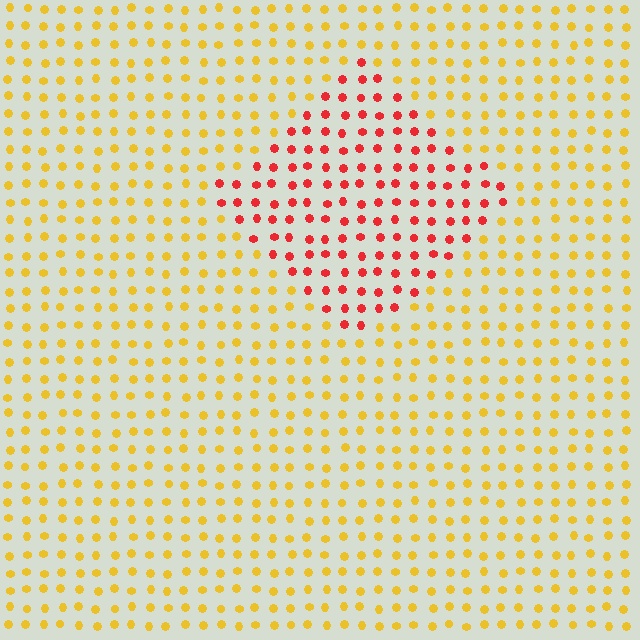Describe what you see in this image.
The image is filled with small yellow elements in a uniform arrangement. A diamond-shaped region is visible where the elements are tinted to a slightly different hue, forming a subtle color boundary.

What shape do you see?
I see a diamond.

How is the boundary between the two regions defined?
The boundary is defined purely by a slight shift in hue (about 50 degrees). Spacing, size, and orientation are identical on both sides.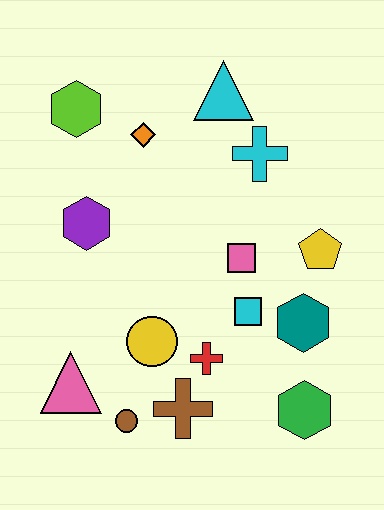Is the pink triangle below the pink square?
Yes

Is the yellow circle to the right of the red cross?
No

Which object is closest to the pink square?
The cyan square is closest to the pink square.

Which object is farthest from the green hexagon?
The lime hexagon is farthest from the green hexagon.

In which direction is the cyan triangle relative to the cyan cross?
The cyan triangle is above the cyan cross.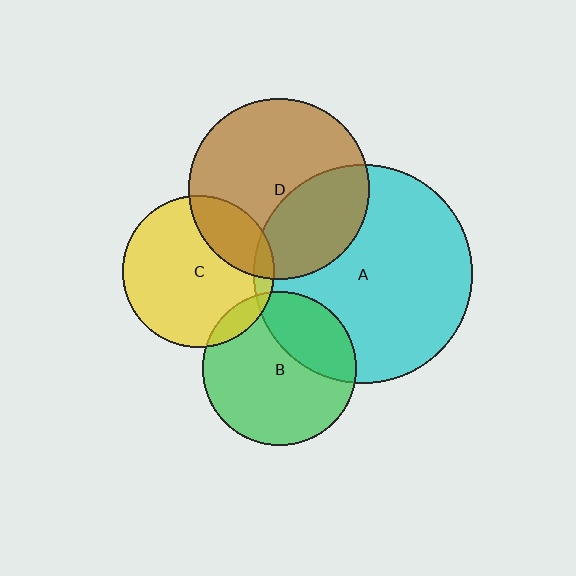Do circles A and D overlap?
Yes.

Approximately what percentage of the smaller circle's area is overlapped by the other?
Approximately 35%.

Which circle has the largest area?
Circle A (cyan).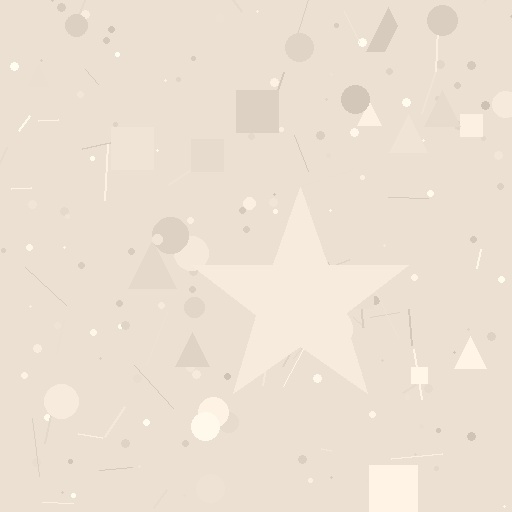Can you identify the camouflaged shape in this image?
The camouflaged shape is a star.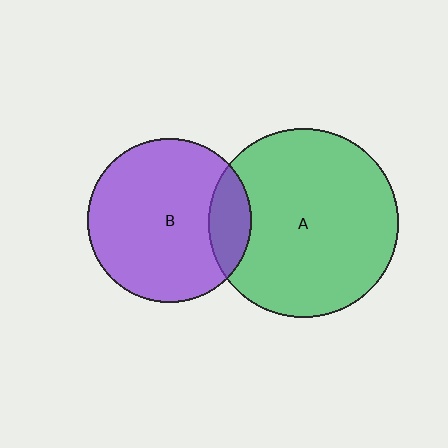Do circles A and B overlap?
Yes.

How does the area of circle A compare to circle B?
Approximately 1.3 times.